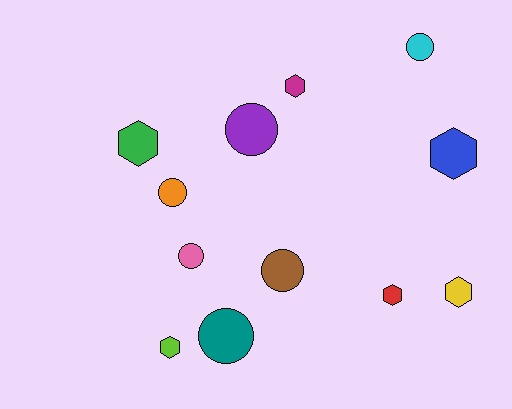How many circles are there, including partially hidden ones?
There are 6 circles.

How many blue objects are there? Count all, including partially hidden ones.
There is 1 blue object.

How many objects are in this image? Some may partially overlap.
There are 12 objects.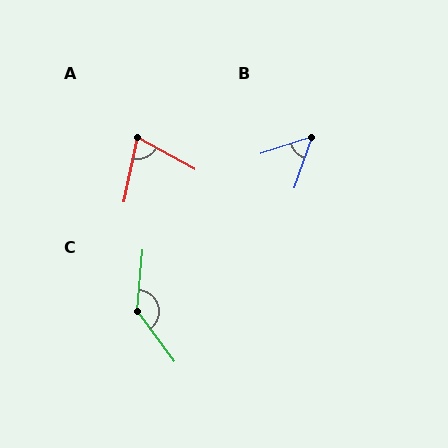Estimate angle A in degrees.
Approximately 73 degrees.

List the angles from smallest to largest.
B (53°), A (73°), C (138°).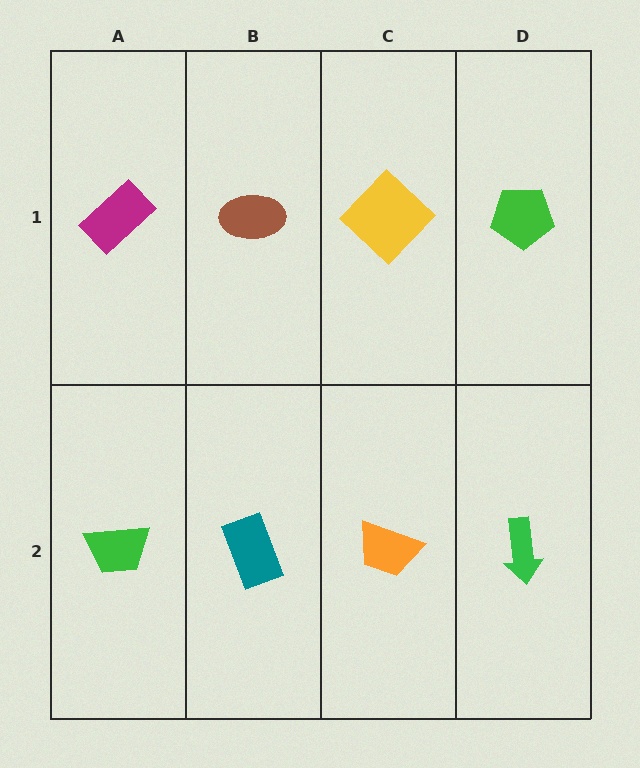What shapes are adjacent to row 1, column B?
A teal rectangle (row 2, column B), a magenta rectangle (row 1, column A), a yellow diamond (row 1, column C).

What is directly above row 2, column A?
A magenta rectangle.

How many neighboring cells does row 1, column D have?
2.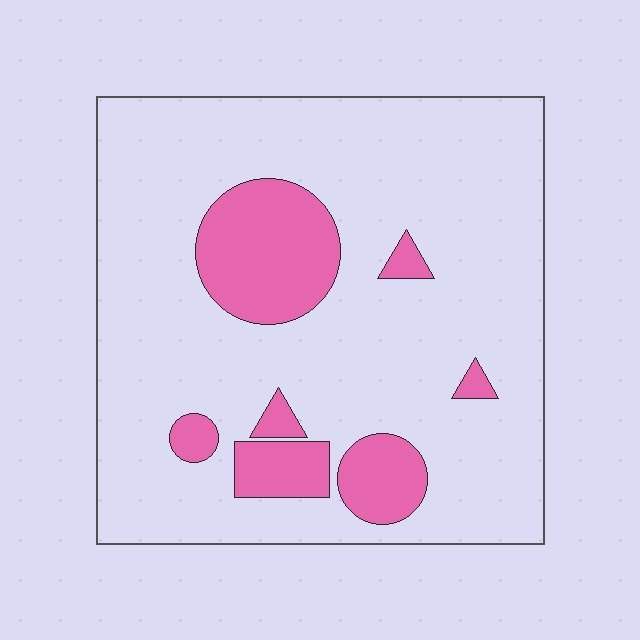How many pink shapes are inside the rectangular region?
7.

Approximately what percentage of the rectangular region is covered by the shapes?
Approximately 15%.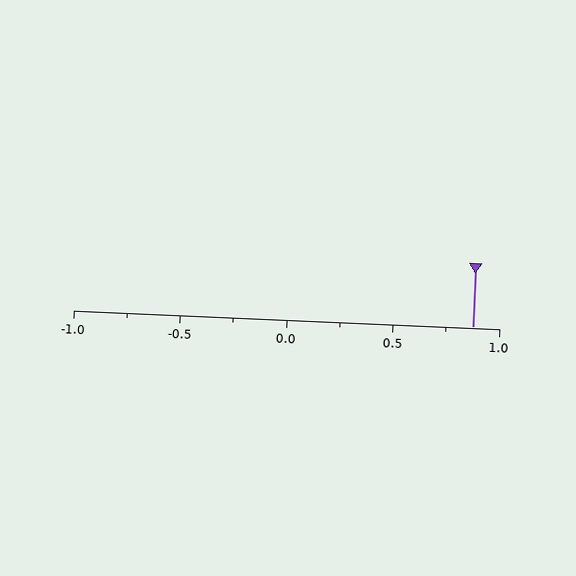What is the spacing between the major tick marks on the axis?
The major ticks are spaced 0.5 apart.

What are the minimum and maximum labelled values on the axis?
The axis runs from -1.0 to 1.0.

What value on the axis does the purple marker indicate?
The marker indicates approximately 0.88.